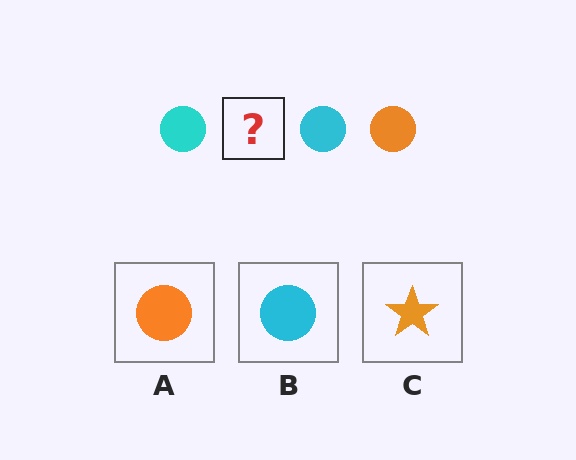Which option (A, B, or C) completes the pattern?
A.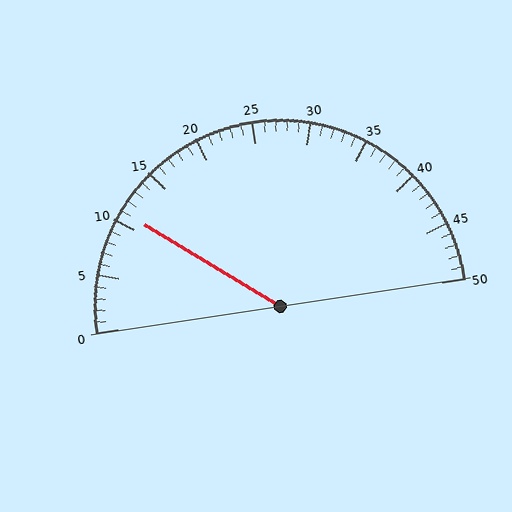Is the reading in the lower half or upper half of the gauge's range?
The reading is in the lower half of the range (0 to 50).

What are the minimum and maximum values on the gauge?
The gauge ranges from 0 to 50.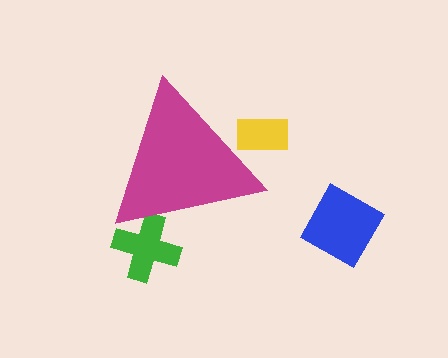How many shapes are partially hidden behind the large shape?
2 shapes are partially hidden.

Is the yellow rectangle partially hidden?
Yes, the yellow rectangle is partially hidden behind the magenta triangle.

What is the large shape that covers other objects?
A magenta triangle.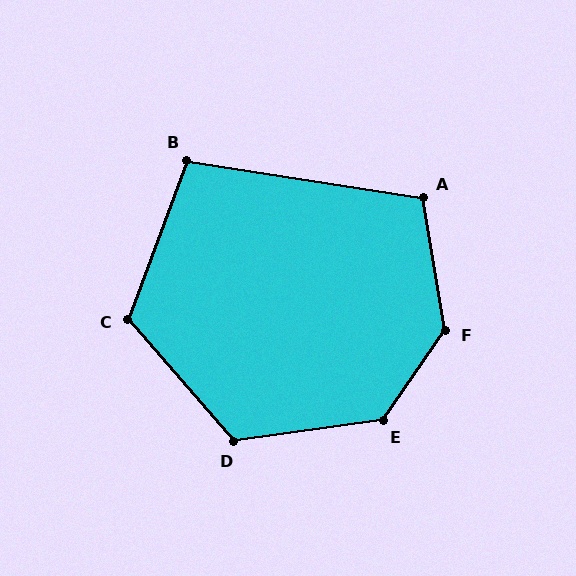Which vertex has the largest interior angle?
F, at approximately 136 degrees.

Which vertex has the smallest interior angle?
B, at approximately 101 degrees.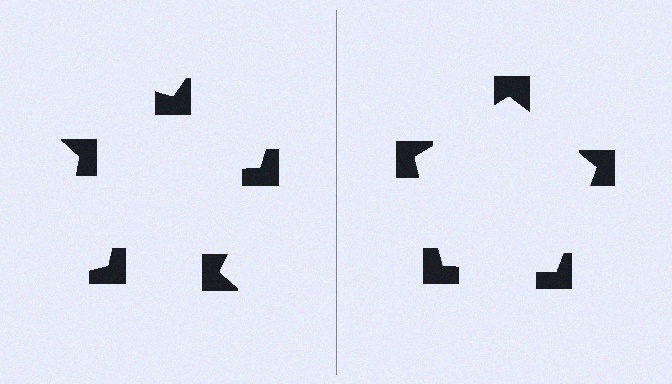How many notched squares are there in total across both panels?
10 — 5 on each side.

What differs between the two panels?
The notched squares are positioned identically on both sides; only the wedge orientations differ. On the right they align to a pentagon; on the left they are misaligned.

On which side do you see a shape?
An illusory pentagon appears on the right side. On the left side the wedge cuts are rotated, so no coherent shape forms.